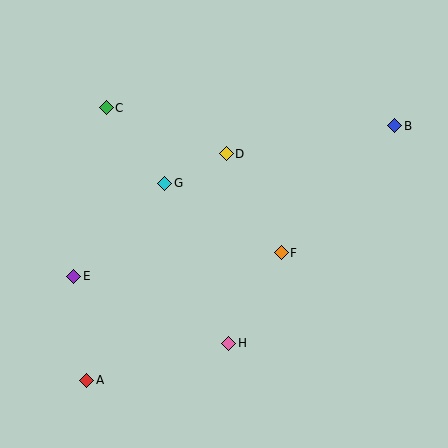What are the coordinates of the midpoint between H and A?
The midpoint between H and A is at (158, 362).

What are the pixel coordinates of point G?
Point G is at (165, 183).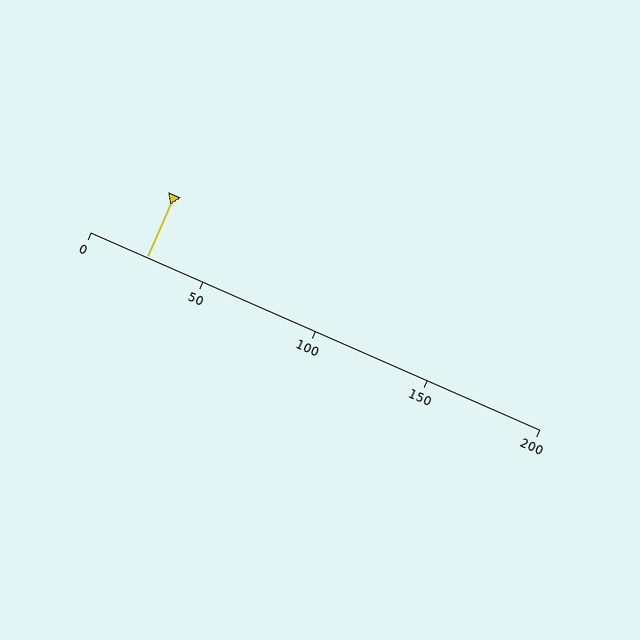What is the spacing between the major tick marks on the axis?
The major ticks are spaced 50 apart.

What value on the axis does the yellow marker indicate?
The marker indicates approximately 25.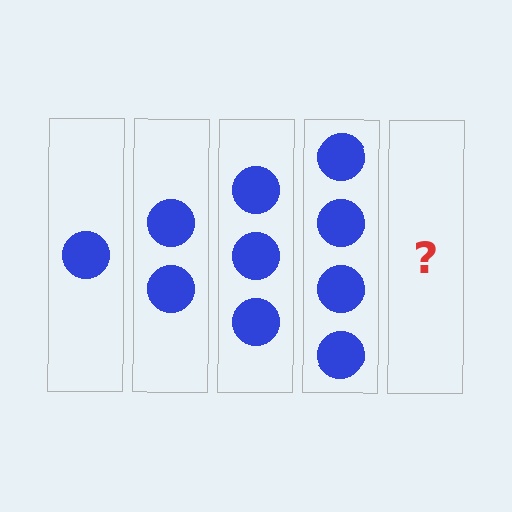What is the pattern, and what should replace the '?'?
The pattern is that each step adds one more circle. The '?' should be 5 circles.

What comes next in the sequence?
The next element should be 5 circles.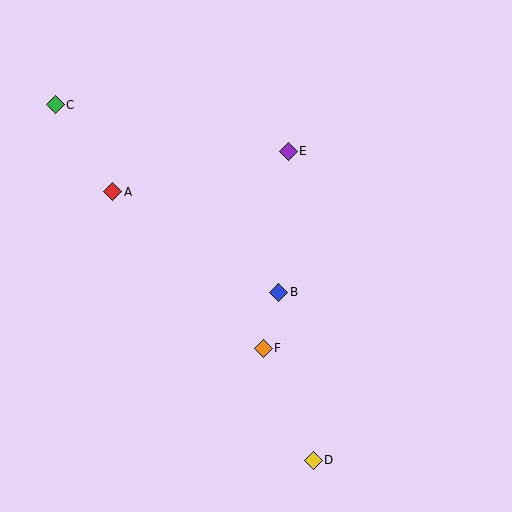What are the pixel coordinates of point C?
Point C is at (55, 105).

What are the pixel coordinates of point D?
Point D is at (313, 460).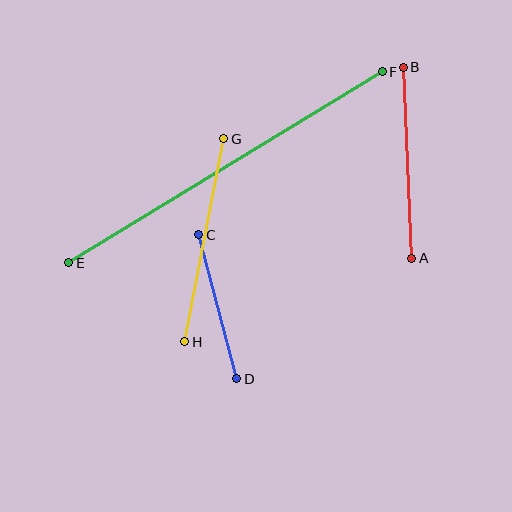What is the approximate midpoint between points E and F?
The midpoint is at approximately (225, 167) pixels.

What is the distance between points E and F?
The distance is approximately 367 pixels.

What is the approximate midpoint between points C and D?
The midpoint is at approximately (218, 307) pixels.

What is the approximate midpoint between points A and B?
The midpoint is at approximately (408, 163) pixels.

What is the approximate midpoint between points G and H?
The midpoint is at approximately (204, 240) pixels.